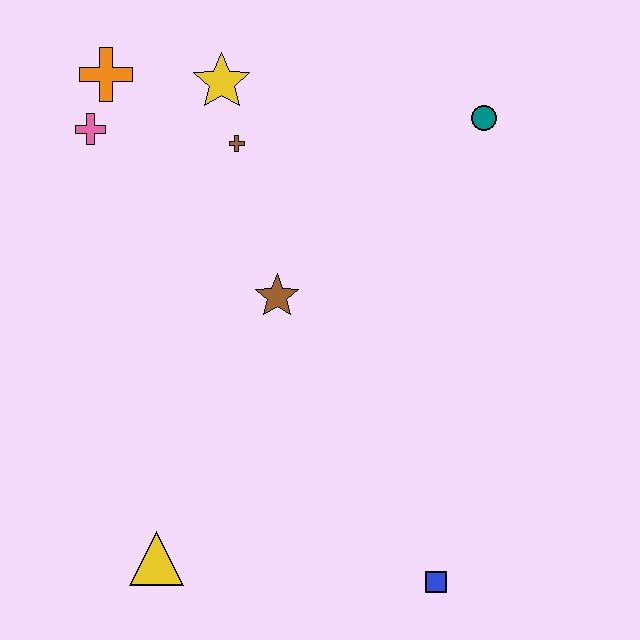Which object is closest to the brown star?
The brown cross is closest to the brown star.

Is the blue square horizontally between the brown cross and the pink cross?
No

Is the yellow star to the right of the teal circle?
No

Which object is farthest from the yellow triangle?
The teal circle is farthest from the yellow triangle.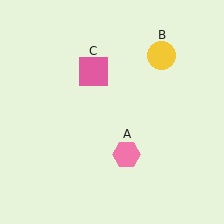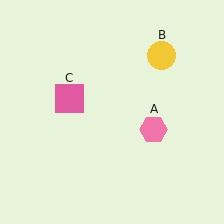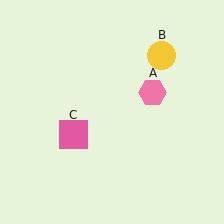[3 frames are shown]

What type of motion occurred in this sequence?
The pink hexagon (object A), pink square (object C) rotated counterclockwise around the center of the scene.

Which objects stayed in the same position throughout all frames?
Yellow circle (object B) remained stationary.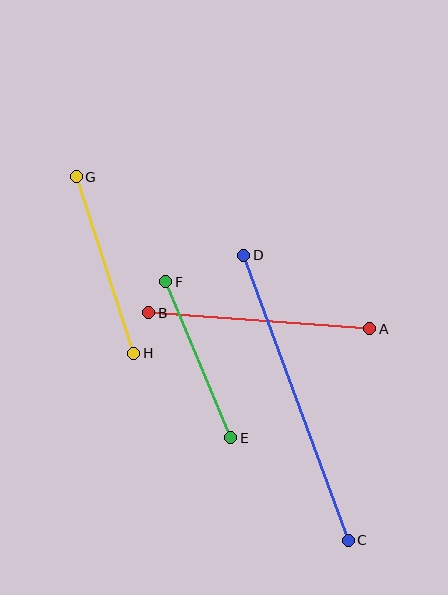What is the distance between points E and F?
The distance is approximately 169 pixels.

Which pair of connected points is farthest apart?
Points C and D are farthest apart.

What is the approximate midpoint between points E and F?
The midpoint is at approximately (198, 360) pixels.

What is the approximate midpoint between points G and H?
The midpoint is at approximately (105, 265) pixels.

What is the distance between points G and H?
The distance is approximately 186 pixels.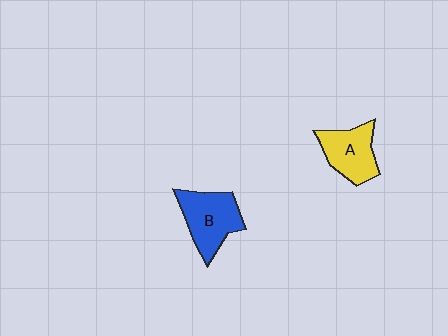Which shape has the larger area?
Shape B (blue).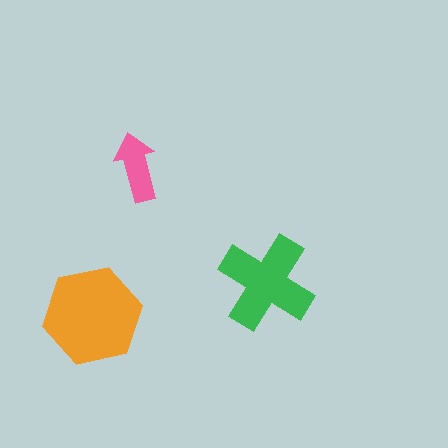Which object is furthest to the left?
The orange hexagon is leftmost.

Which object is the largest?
The orange hexagon.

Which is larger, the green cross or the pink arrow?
The green cross.